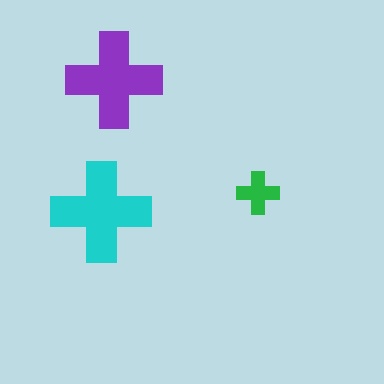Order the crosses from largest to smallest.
the cyan one, the purple one, the green one.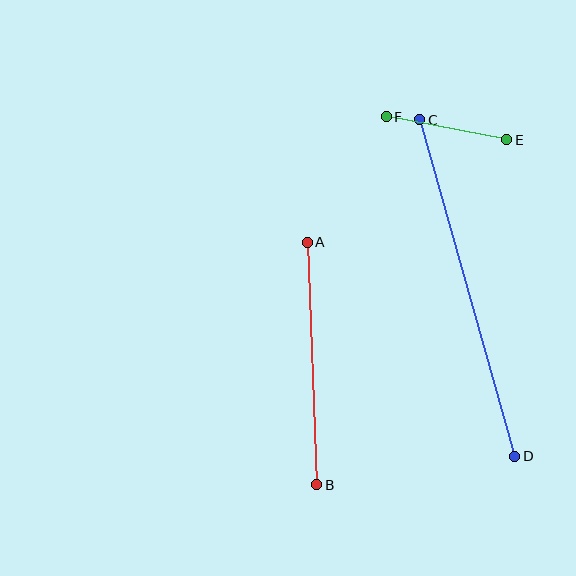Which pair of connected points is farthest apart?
Points C and D are farthest apart.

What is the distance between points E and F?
The distance is approximately 122 pixels.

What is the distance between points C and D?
The distance is approximately 349 pixels.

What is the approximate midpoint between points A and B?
The midpoint is at approximately (312, 364) pixels.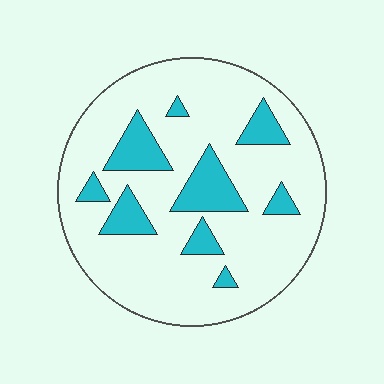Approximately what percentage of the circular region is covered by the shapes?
Approximately 20%.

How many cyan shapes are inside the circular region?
9.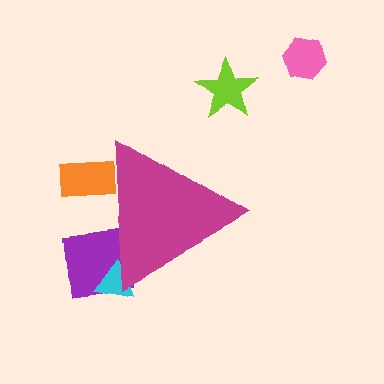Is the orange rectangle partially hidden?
Yes, the orange rectangle is partially hidden behind the magenta triangle.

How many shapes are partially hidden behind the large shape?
3 shapes are partially hidden.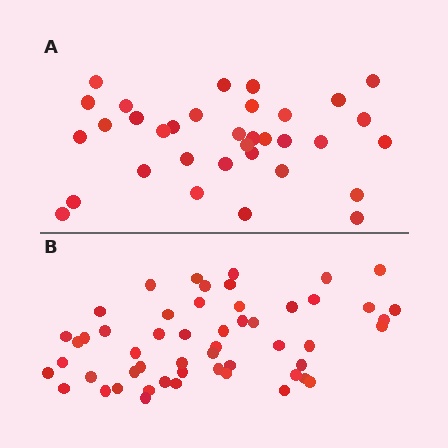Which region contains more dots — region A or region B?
Region B (the bottom region) has more dots.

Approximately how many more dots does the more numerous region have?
Region B has approximately 20 more dots than region A.